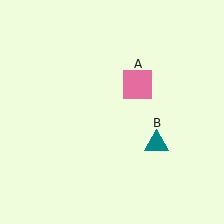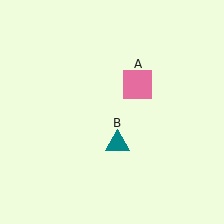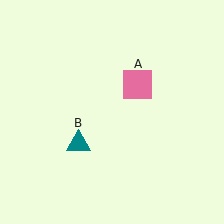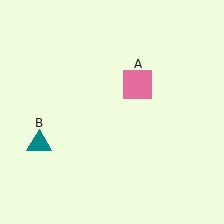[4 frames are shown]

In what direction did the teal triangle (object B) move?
The teal triangle (object B) moved left.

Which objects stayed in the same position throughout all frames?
Pink square (object A) remained stationary.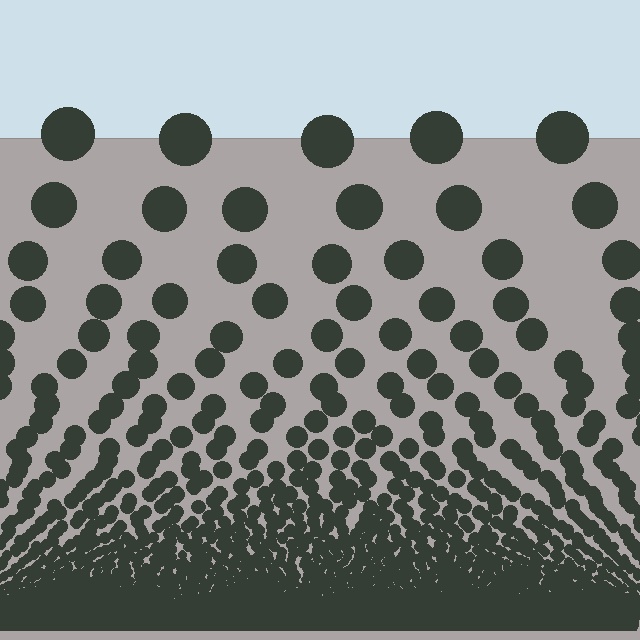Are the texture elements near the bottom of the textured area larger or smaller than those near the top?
Smaller. The gradient is inverted — elements near the bottom are smaller and denser.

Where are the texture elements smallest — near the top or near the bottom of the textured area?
Near the bottom.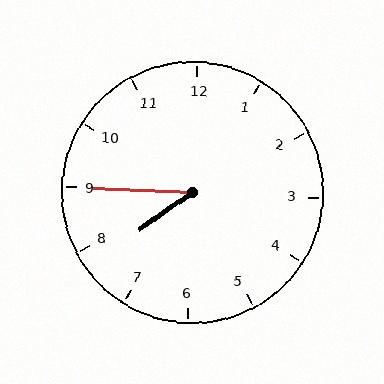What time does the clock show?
7:45.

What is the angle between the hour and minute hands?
Approximately 38 degrees.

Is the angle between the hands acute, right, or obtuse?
It is acute.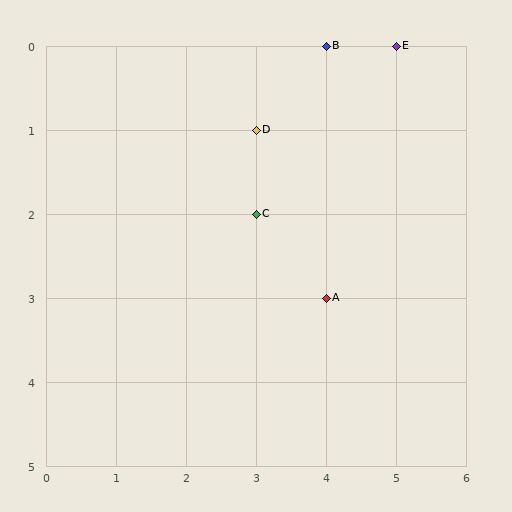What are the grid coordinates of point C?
Point C is at grid coordinates (3, 2).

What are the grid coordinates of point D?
Point D is at grid coordinates (3, 1).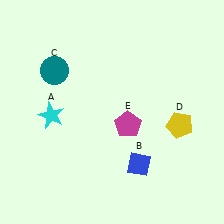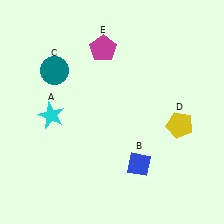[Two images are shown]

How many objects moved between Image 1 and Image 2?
1 object moved between the two images.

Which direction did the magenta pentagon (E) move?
The magenta pentagon (E) moved up.